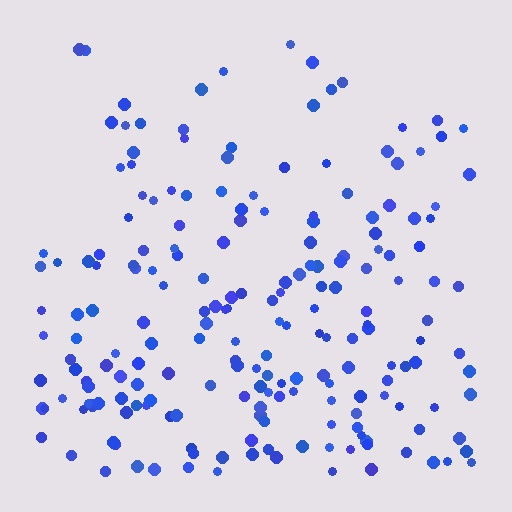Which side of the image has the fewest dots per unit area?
The top.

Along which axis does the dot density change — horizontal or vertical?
Vertical.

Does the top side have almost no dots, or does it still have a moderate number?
Still a moderate number, just noticeably fewer than the bottom.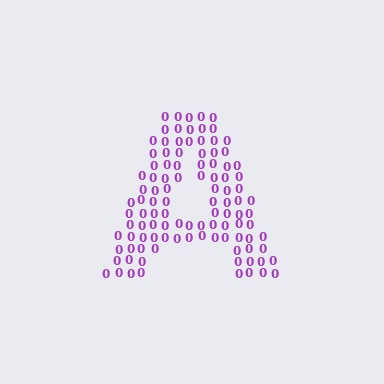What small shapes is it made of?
It is made of small digit 0's.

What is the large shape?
The large shape is the letter A.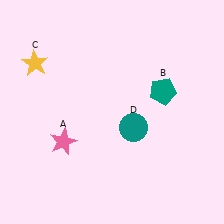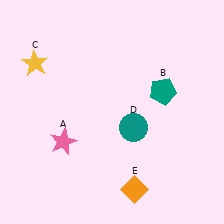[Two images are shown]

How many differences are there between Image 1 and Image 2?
There is 1 difference between the two images.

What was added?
An orange diamond (E) was added in Image 2.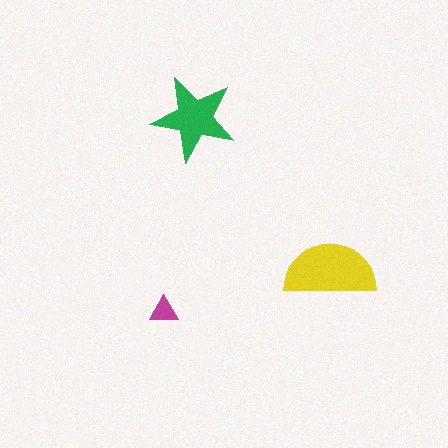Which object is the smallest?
The magenta triangle.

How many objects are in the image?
There are 3 objects in the image.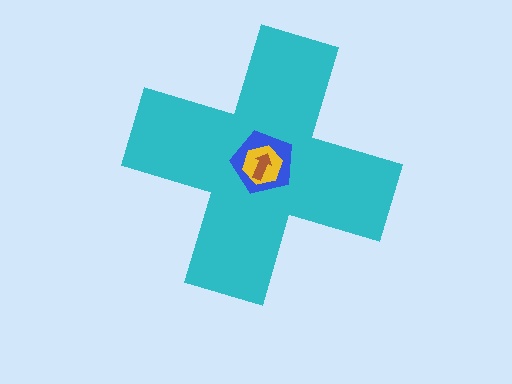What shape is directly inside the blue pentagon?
The yellow hexagon.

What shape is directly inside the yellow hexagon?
The brown arrow.